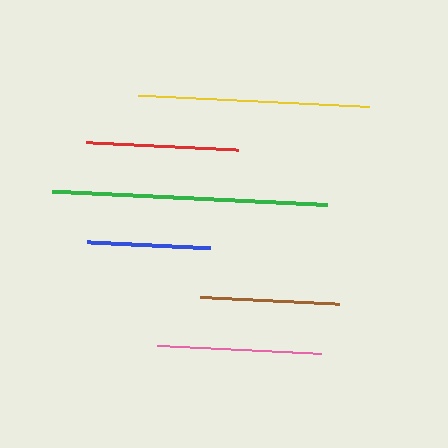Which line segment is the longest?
The green line is the longest at approximately 275 pixels.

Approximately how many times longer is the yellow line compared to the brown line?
The yellow line is approximately 1.7 times the length of the brown line.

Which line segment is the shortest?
The blue line is the shortest at approximately 124 pixels.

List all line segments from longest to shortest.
From longest to shortest: green, yellow, pink, red, brown, blue.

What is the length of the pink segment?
The pink segment is approximately 164 pixels long.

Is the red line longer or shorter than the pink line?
The pink line is longer than the red line.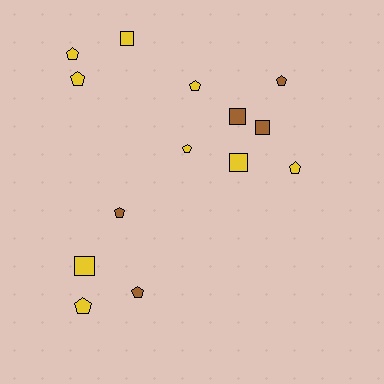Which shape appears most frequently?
Pentagon, with 9 objects.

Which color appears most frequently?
Yellow, with 9 objects.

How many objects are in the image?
There are 14 objects.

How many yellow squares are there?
There are 3 yellow squares.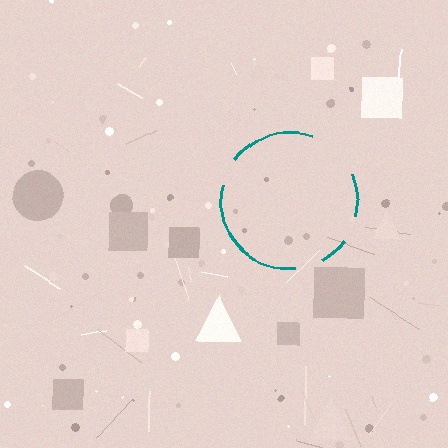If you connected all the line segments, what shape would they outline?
They would outline a circle.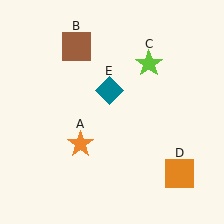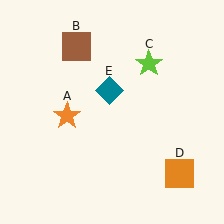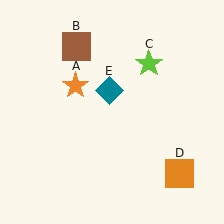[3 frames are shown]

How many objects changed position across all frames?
1 object changed position: orange star (object A).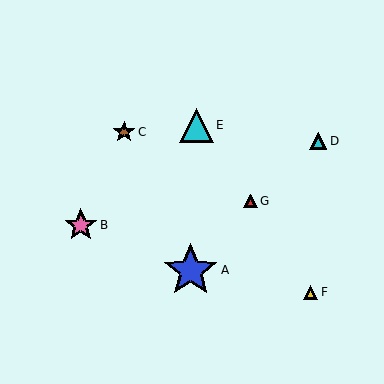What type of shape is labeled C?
Shape C is a brown star.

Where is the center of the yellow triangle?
The center of the yellow triangle is at (311, 292).